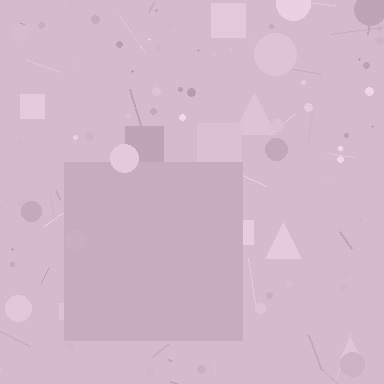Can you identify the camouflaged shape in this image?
The camouflaged shape is a square.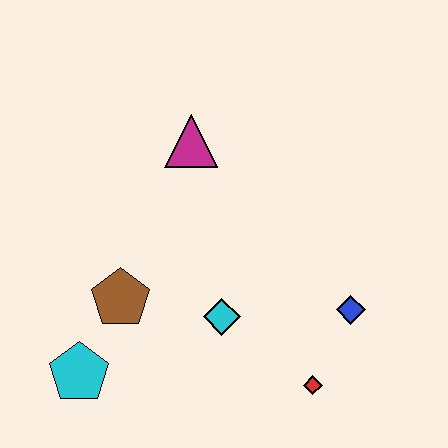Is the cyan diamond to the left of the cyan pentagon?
No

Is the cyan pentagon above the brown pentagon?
No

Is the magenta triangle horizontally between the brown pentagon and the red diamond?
Yes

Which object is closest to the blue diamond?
The red diamond is closest to the blue diamond.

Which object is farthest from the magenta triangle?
The red diamond is farthest from the magenta triangle.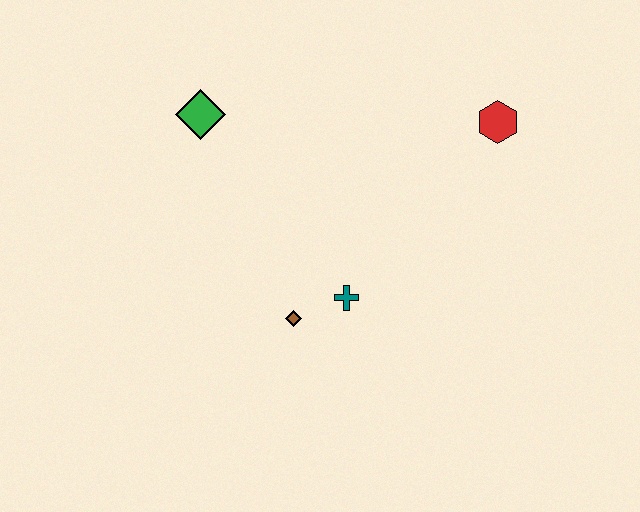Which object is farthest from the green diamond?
The red hexagon is farthest from the green diamond.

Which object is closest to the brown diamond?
The teal cross is closest to the brown diamond.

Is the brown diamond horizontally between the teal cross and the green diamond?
Yes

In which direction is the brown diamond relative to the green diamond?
The brown diamond is below the green diamond.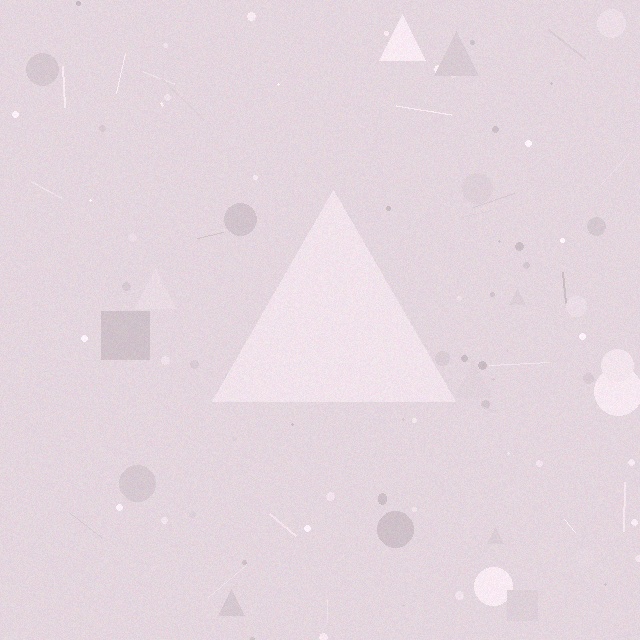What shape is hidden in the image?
A triangle is hidden in the image.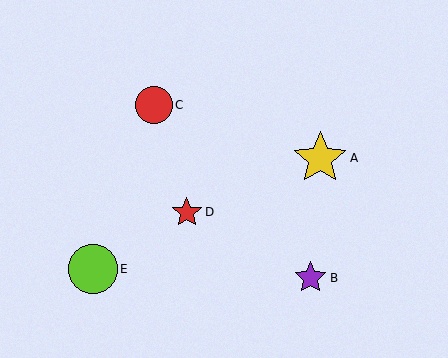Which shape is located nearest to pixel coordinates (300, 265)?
The purple star (labeled B) at (311, 278) is nearest to that location.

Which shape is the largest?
The yellow star (labeled A) is the largest.